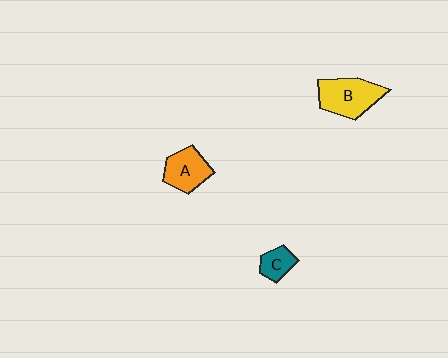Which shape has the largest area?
Shape B (yellow).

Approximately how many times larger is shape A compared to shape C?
Approximately 1.8 times.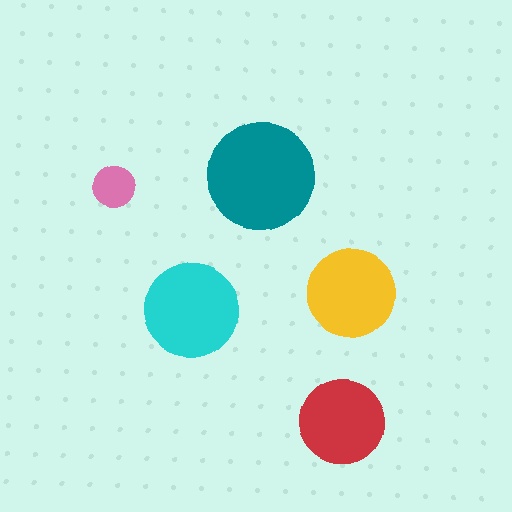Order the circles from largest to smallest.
the teal one, the cyan one, the yellow one, the red one, the pink one.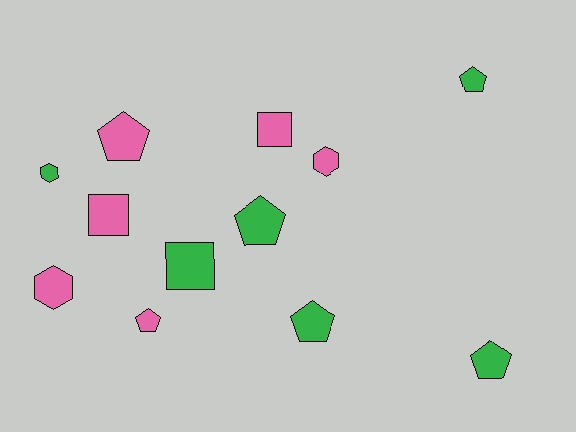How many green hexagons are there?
There is 1 green hexagon.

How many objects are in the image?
There are 12 objects.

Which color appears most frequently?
Green, with 6 objects.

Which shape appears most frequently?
Pentagon, with 6 objects.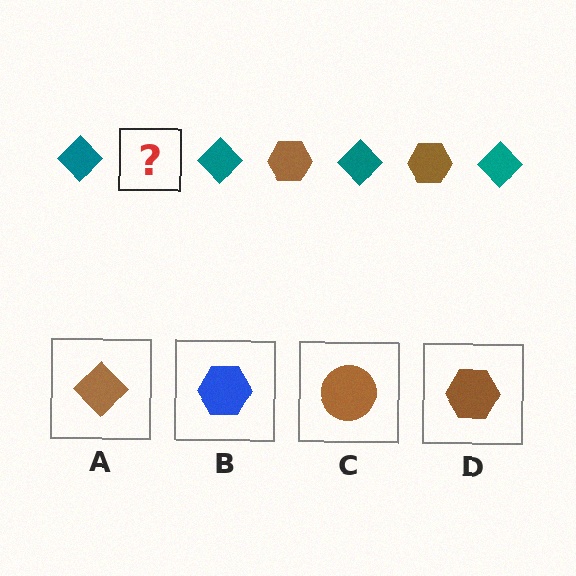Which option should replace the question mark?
Option D.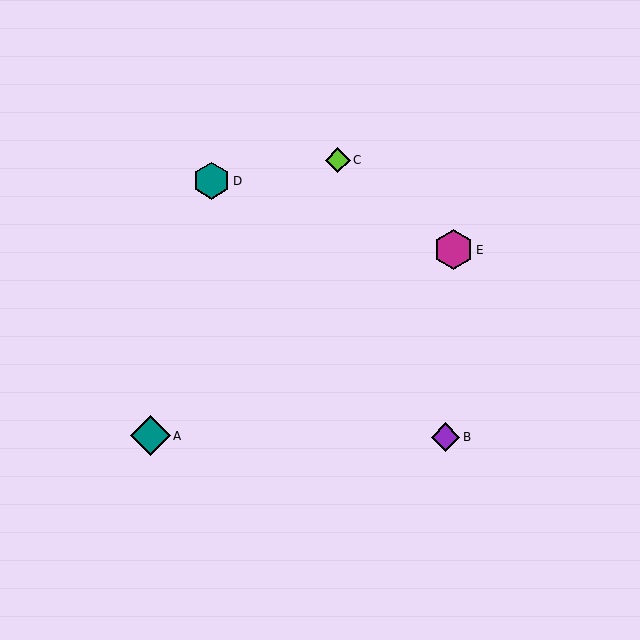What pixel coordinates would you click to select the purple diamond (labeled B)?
Click at (445, 437) to select the purple diamond B.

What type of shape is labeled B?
Shape B is a purple diamond.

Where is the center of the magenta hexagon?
The center of the magenta hexagon is at (453, 250).